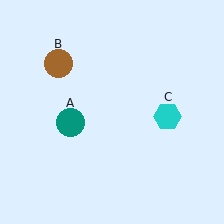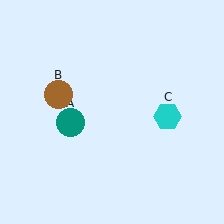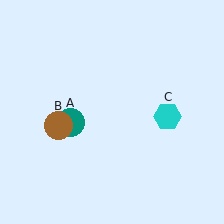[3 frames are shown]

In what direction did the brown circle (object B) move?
The brown circle (object B) moved down.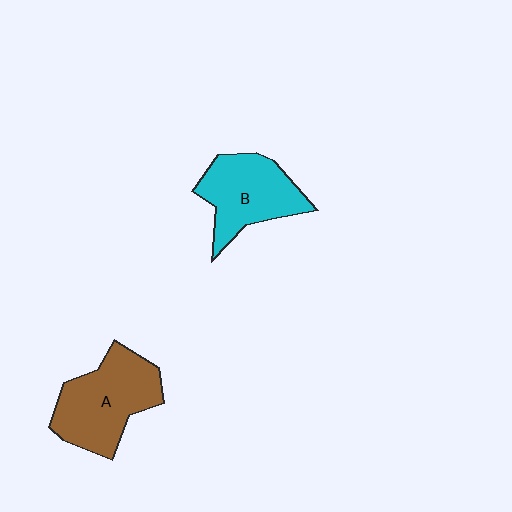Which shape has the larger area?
Shape A (brown).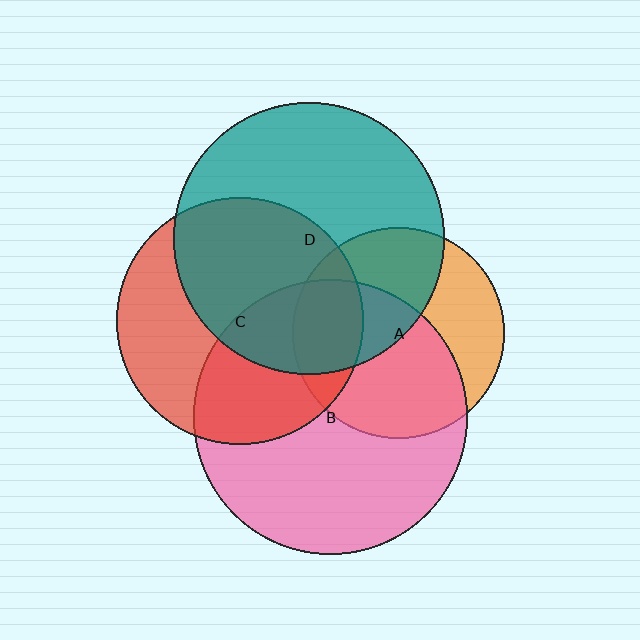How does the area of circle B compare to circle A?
Approximately 1.7 times.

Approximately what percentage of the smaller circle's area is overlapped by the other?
Approximately 25%.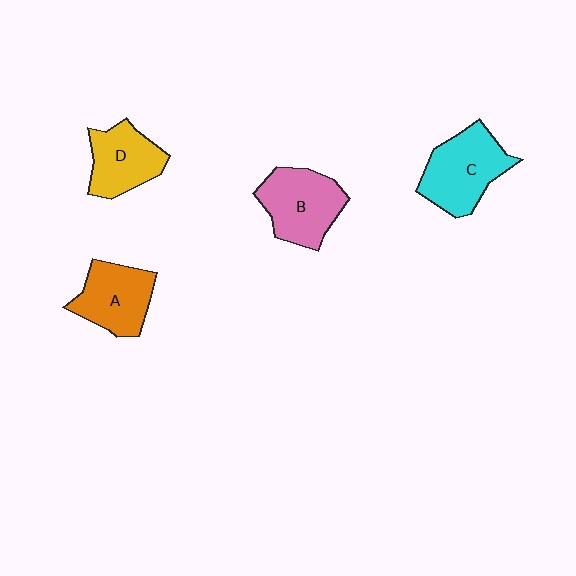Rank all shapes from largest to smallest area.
From largest to smallest: C (cyan), B (pink), A (orange), D (yellow).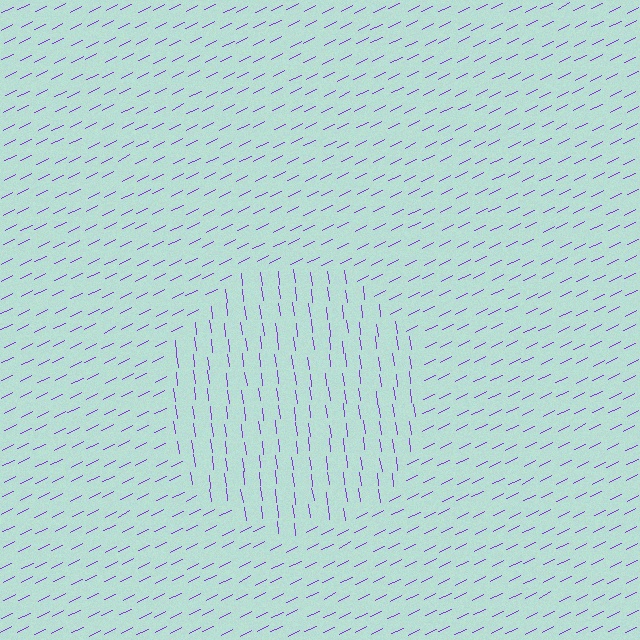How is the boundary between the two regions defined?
The boundary is defined purely by a change in line orientation (approximately 71 degrees difference). All lines are the same color and thickness.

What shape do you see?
I see a circle.